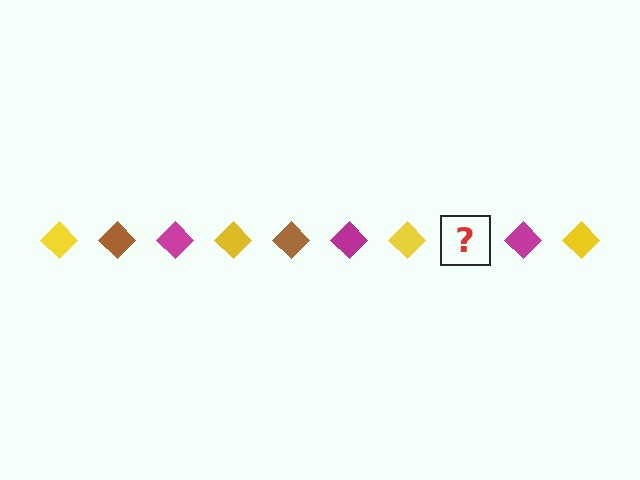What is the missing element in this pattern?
The missing element is a brown diamond.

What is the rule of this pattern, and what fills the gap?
The rule is that the pattern cycles through yellow, brown, magenta diamonds. The gap should be filled with a brown diamond.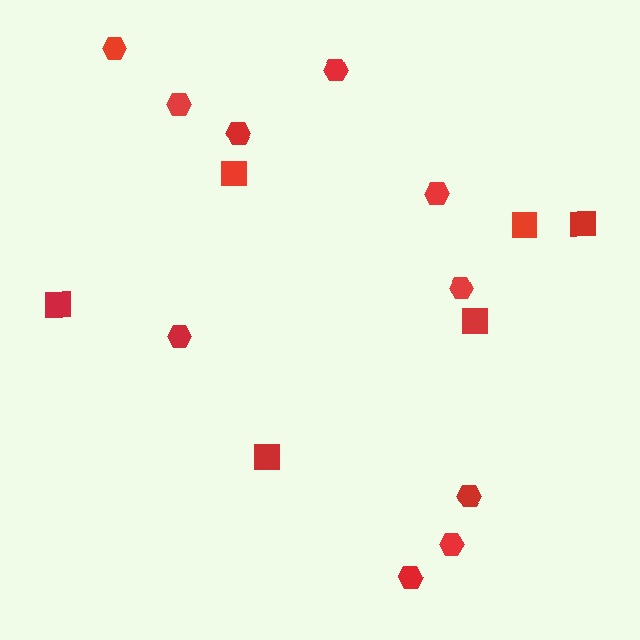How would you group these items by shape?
There are 2 groups: one group of hexagons (10) and one group of squares (6).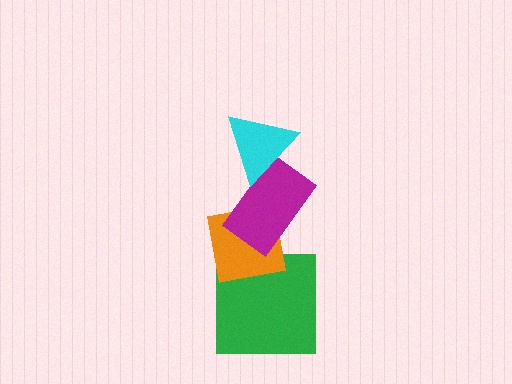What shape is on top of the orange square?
The magenta rectangle is on top of the orange square.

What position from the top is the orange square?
The orange square is 3rd from the top.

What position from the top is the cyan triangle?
The cyan triangle is 1st from the top.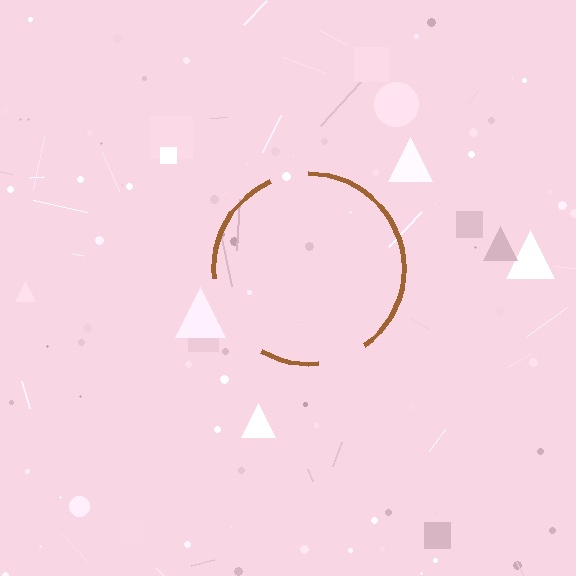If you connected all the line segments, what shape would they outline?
They would outline a circle.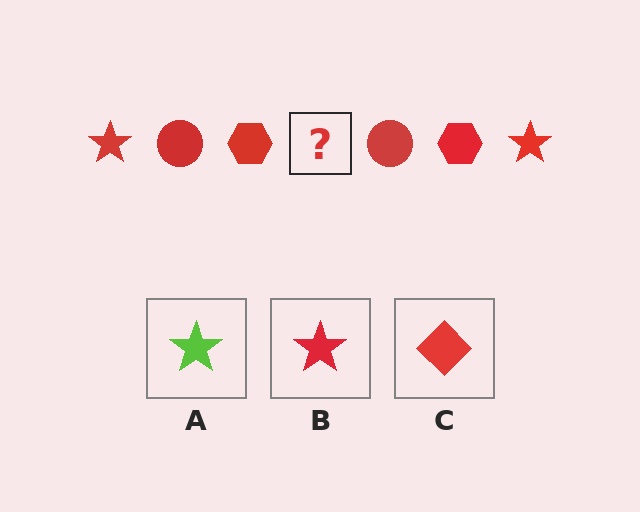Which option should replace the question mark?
Option B.